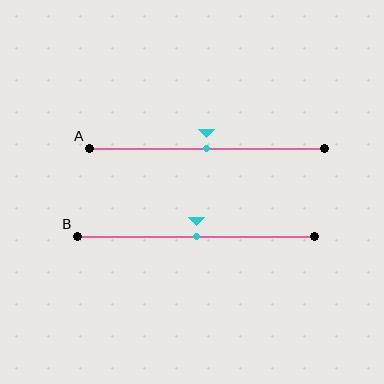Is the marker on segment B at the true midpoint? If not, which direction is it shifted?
Yes, the marker on segment B is at the true midpoint.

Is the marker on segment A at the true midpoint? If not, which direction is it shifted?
Yes, the marker on segment A is at the true midpoint.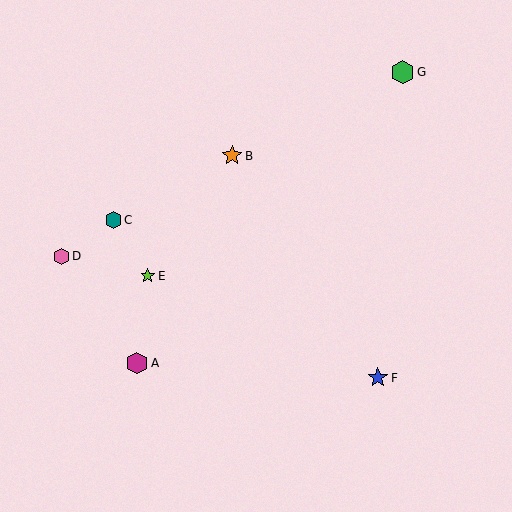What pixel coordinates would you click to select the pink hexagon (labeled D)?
Click at (61, 256) to select the pink hexagon D.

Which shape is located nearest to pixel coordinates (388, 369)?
The blue star (labeled F) at (378, 378) is nearest to that location.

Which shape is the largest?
The green hexagon (labeled G) is the largest.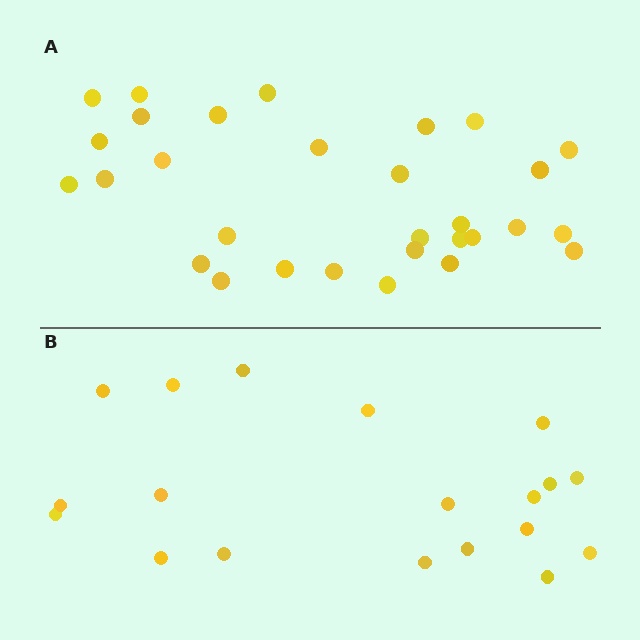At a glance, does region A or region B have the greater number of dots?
Region A (the top region) has more dots.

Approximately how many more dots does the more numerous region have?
Region A has roughly 12 or so more dots than region B.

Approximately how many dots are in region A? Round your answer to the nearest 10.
About 30 dots.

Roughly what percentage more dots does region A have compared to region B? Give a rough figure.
About 60% more.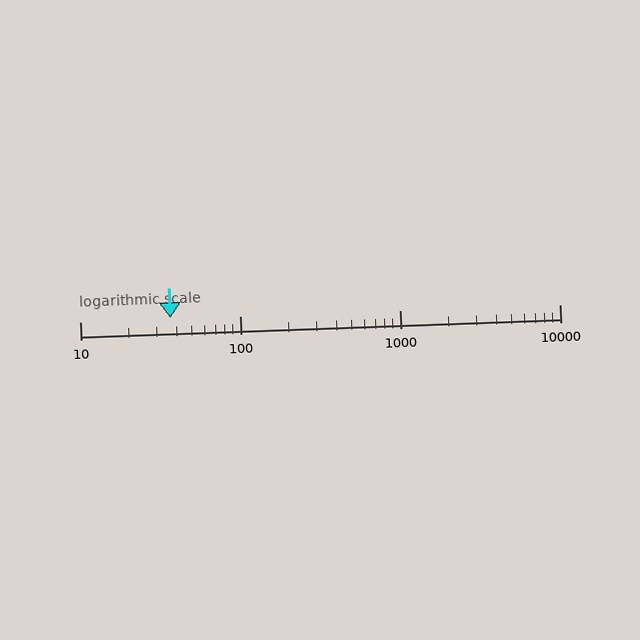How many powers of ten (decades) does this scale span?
The scale spans 3 decades, from 10 to 10000.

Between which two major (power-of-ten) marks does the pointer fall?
The pointer is between 10 and 100.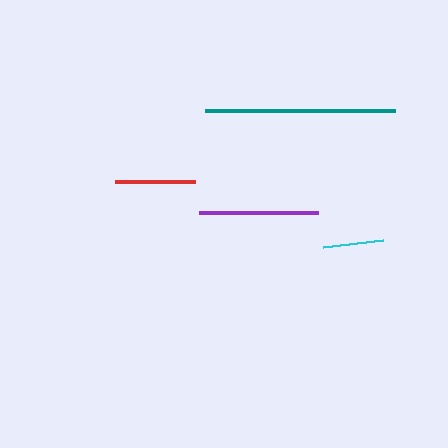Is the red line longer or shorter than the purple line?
The purple line is longer than the red line.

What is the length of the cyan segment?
The cyan segment is approximately 60 pixels long.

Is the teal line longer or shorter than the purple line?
The teal line is longer than the purple line.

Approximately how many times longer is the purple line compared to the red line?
The purple line is approximately 1.5 times the length of the red line.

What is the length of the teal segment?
The teal segment is approximately 190 pixels long.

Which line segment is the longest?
The teal line is the longest at approximately 190 pixels.